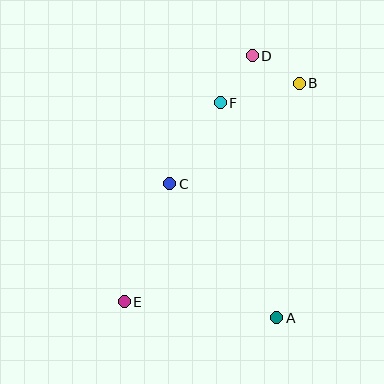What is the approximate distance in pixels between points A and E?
The distance between A and E is approximately 153 pixels.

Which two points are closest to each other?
Points B and D are closest to each other.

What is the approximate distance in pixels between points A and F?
The distance between A and F is approximately 222 pixels.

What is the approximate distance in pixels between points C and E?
The distance between C and E is approximately 127 pixels.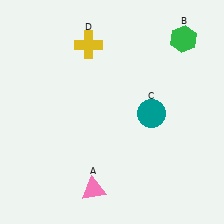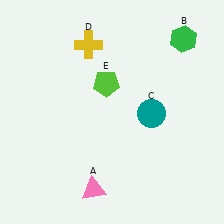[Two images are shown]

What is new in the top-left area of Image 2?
A lime pentagon (E) was added in the top-left area of Image 2.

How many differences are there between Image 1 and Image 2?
There is 1 difference between the two images.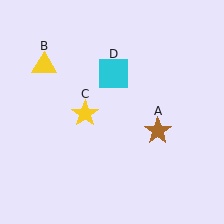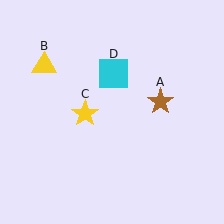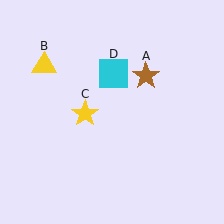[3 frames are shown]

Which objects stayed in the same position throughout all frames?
Yellow triangle (object B) and yellow star (object C) and cyan square (object D) remained stationary.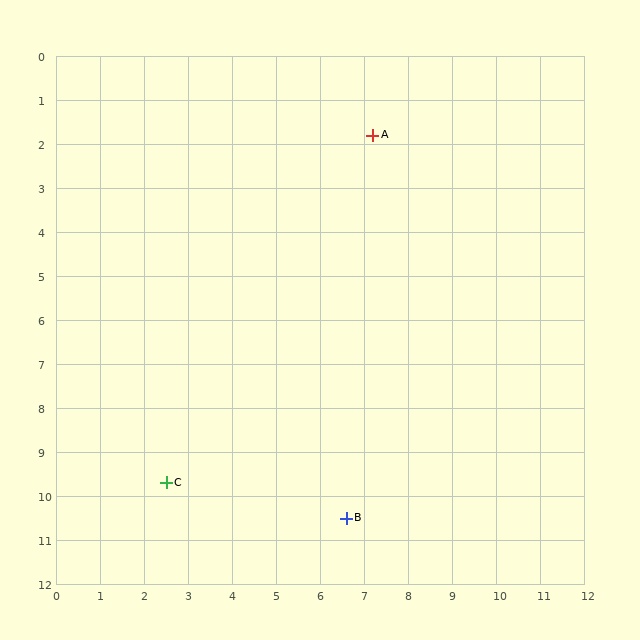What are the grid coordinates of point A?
Point A is at approximately (7.2, 1.8).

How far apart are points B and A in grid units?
Points B and A are about 8.7 grid units apart.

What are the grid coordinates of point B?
Point B is at approximately (6.6, 10.5).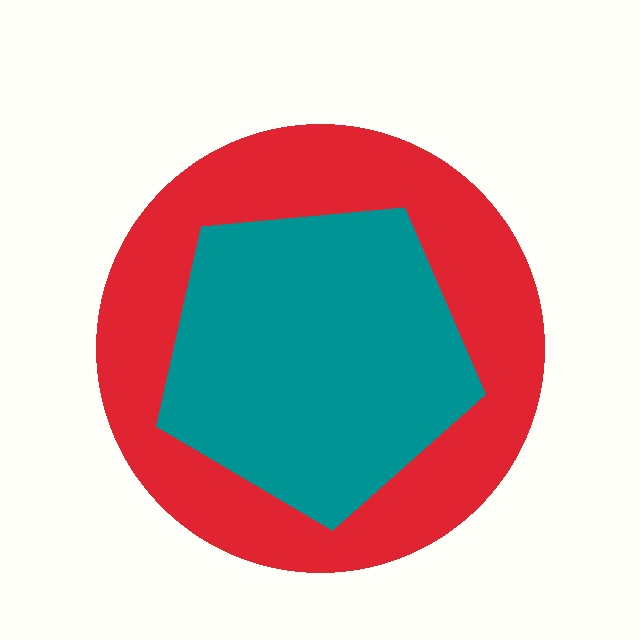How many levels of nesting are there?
2.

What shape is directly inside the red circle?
The teal pentagon.